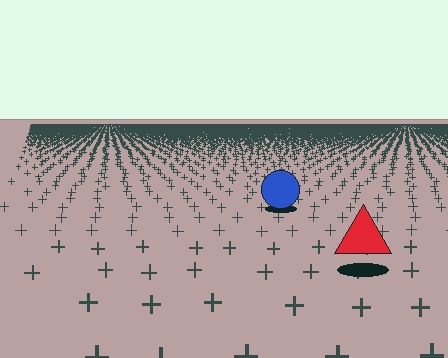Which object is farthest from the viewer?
The blue circle is farthest from the viewer. It appears smaller and the ground texture around it is denser.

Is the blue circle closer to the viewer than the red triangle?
No. The red triangle is closer — you can tell from the texture gradient: the ground texture is coarser near it.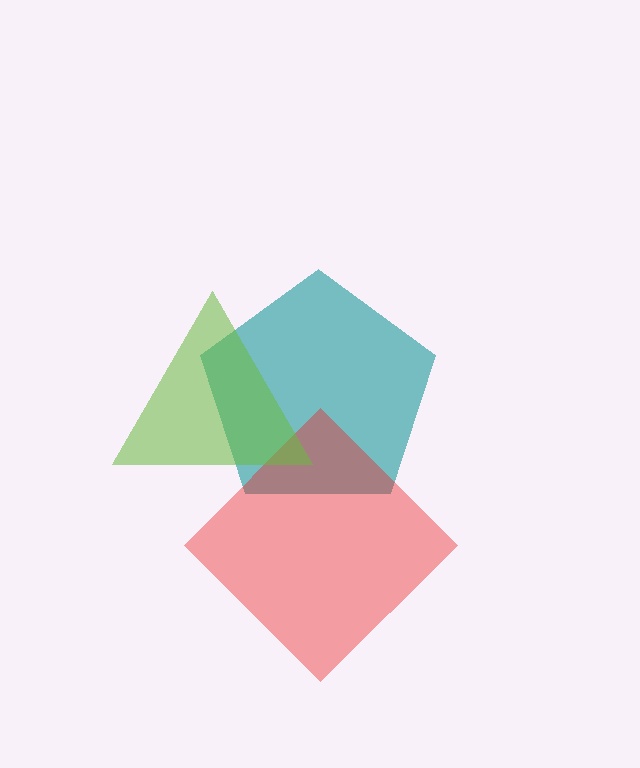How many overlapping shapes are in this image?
There are 3 overlapping shapes in the image.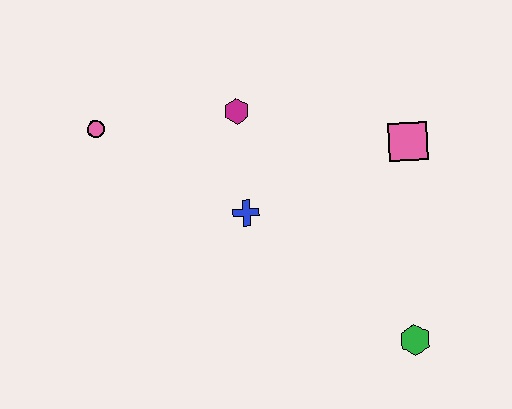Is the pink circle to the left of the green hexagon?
Yes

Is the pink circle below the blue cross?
No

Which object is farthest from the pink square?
The pink circle is farthest from the pink square.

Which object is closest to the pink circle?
The magenta hexagon is closest to the pink circle.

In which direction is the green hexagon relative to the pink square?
The green hexagon is below the pink square.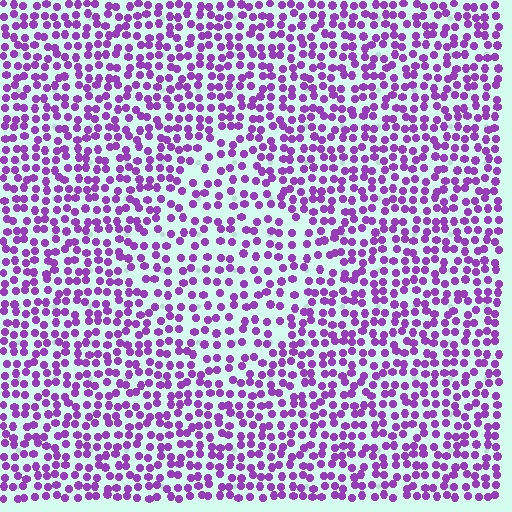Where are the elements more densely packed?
The elements are more densely packed outside the diamond boundary.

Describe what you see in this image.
The image contains small purple elements arranged at two different densities. A diamond-shaped region is visible where the elements are less densely packed than the surrounding area.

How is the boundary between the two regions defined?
The boundary is defined by a change in element density (approximately 1.5x ratio). All elements are the same color, size, and shape.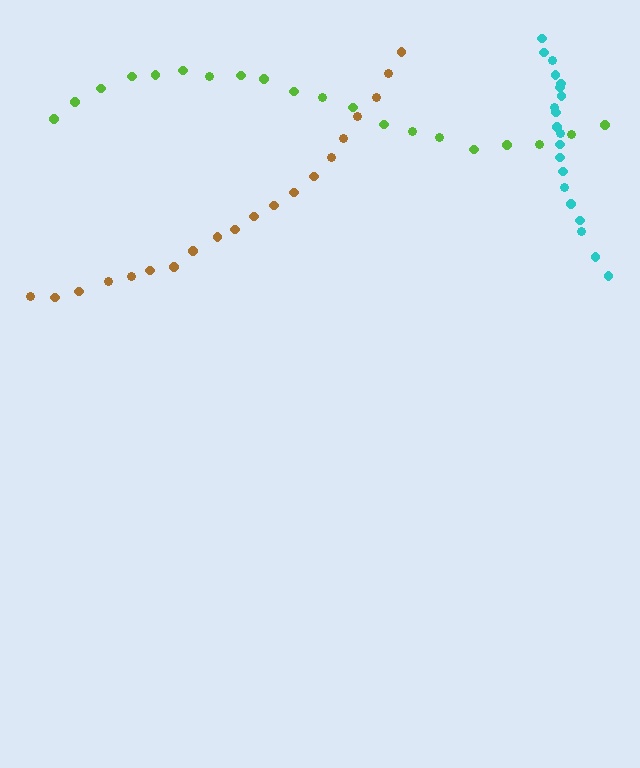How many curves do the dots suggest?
There are 3 distinct paths.